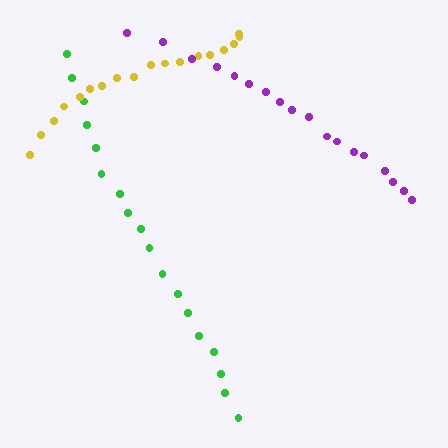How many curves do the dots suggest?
There are 3 distinct paths.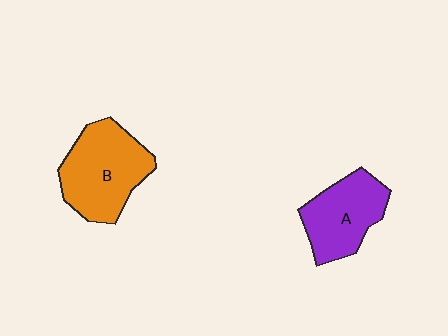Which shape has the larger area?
Shape B (orange).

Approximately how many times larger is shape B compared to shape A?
Approximately 1.3 times.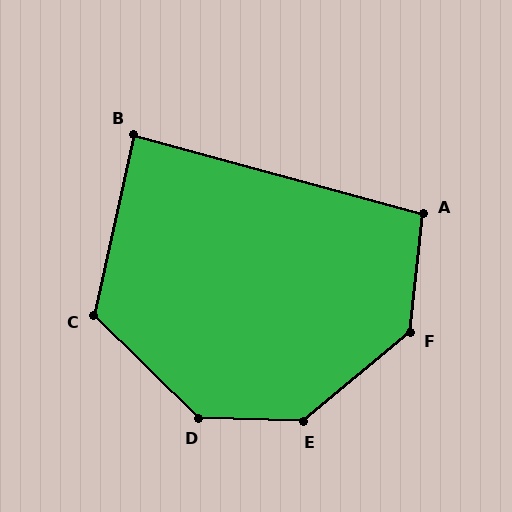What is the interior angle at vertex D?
Approximately 137 degrees (obtuse).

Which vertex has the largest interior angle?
E, at approximately 138 degrees.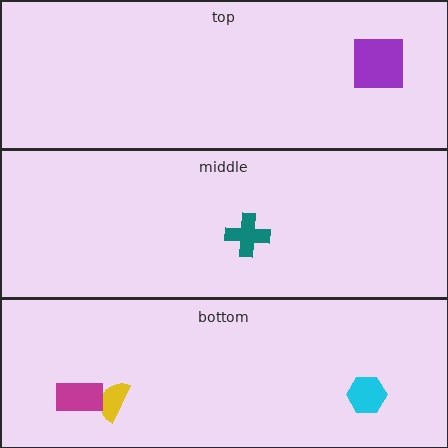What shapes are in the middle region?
The teal cross.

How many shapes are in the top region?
1.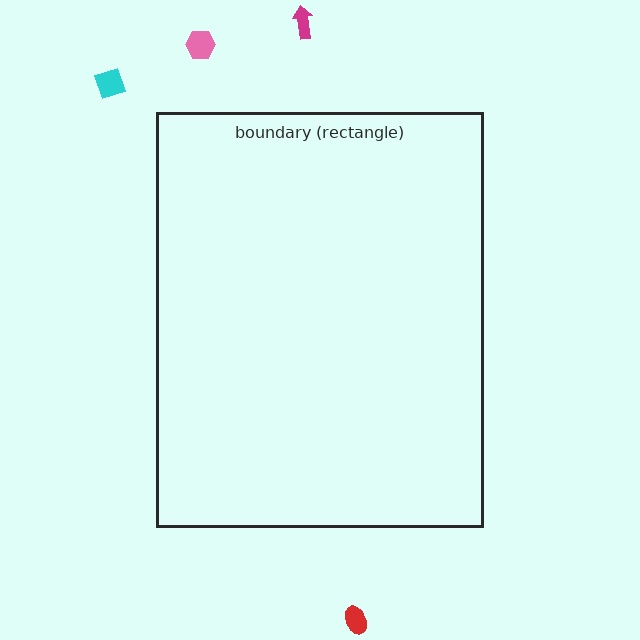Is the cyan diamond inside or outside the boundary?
Outside.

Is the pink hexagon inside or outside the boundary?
Outside.